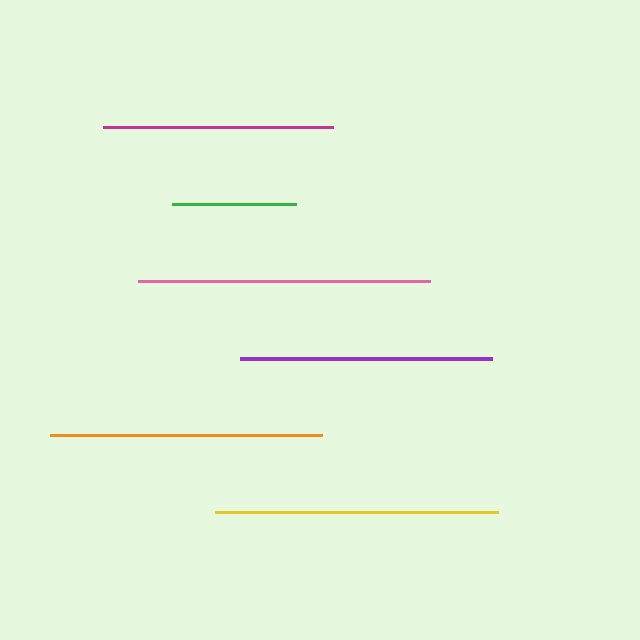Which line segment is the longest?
The pink line is the longest at approximately 292 pixels.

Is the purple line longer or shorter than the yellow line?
The yellow line is longer than the purple line.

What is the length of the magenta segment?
The magenta segment is approximately 230 pixels long.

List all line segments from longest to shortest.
From longest to shortest: pink, yellow, orange, purple, magenta, green.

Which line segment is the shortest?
The green line is the shortest at approximately 123 pixels.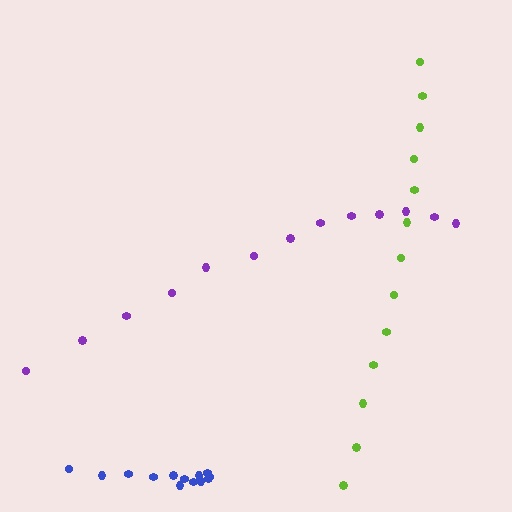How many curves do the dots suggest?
There are 3 distinct paths.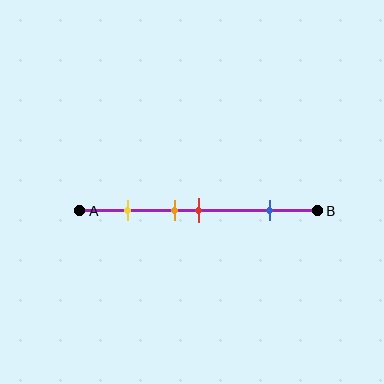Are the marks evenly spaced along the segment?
No, the marks are not evenly spaced.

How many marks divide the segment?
There are 4 marks dividing the segment.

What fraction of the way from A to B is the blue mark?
The blue mark is approximately 80% (0.8) of the way from A to B.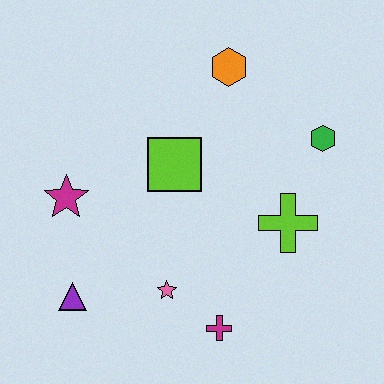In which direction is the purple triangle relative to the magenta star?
The purple triangle is below the magenta star.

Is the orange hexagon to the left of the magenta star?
No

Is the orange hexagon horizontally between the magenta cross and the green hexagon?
Yes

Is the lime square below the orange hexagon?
Yes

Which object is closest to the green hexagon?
The lime cross is closest to the green hexagon.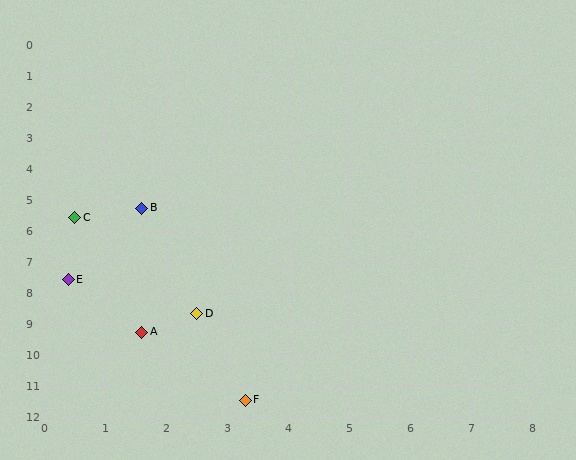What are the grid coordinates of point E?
Point E is at approximately (0.4, 7.6).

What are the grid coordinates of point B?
Point B is at approximately (1.6, 5.3).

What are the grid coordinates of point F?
Point F is at approximately (3.3, 11.5).